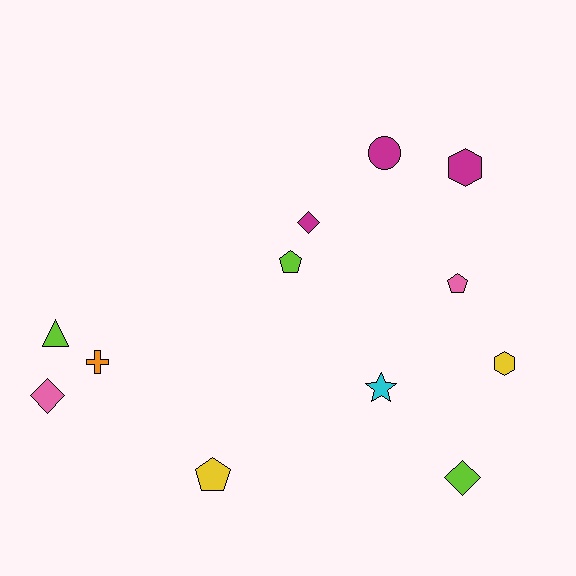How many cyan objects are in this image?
There is 1 cyan object.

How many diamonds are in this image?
There are 3 diamonds.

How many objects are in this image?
There are 12 objects.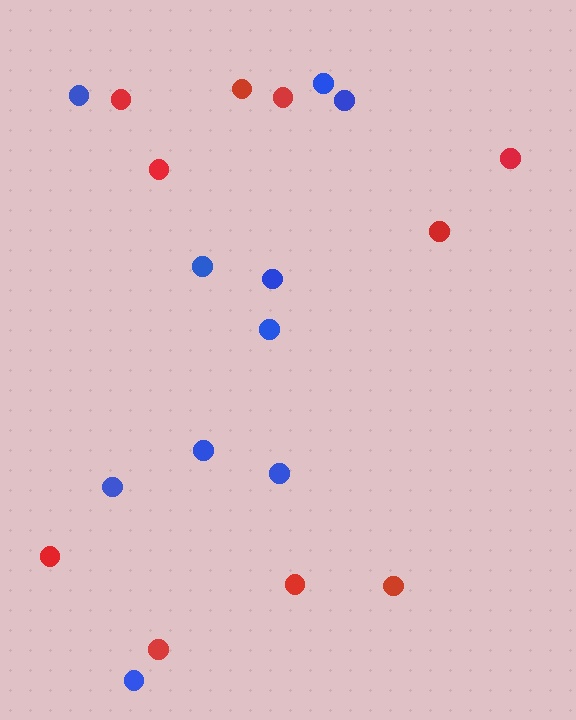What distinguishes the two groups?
There are 2 groups: one group of blue circles (10) and one group of red circles (10).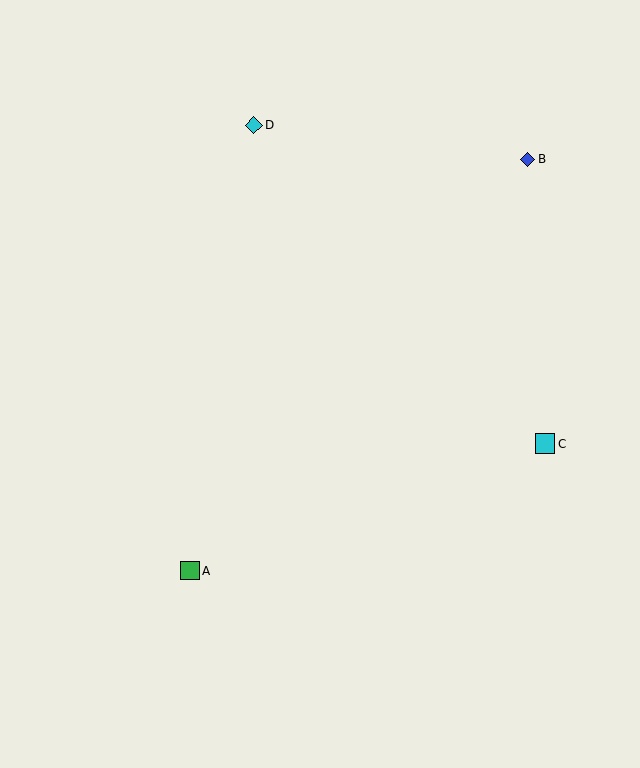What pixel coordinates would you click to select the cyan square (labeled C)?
Click at (545, 444) to select the cyan square C.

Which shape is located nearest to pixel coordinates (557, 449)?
The cyan square (labeled C) at (545, 444) is nearest to that location.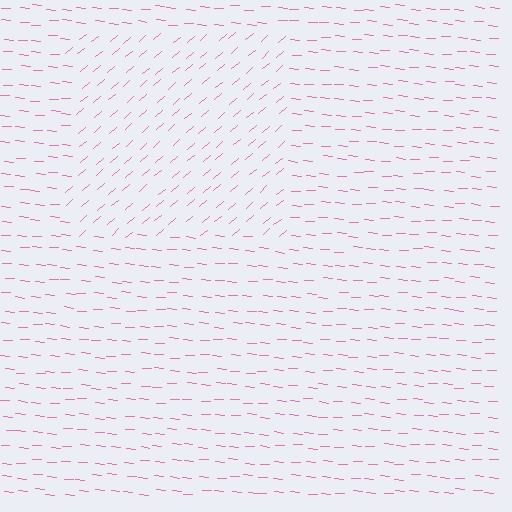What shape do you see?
I see a rectangle.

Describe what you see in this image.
The image is filled with small pink line segments. A rectangle region in the image has lines oriented differently from the surrounding lines, creating a visible texture boundary.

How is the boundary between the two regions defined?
The boundary is defined purely by a change in line orientation (approximately 45 degrees difference). All lines are the same color and thickness.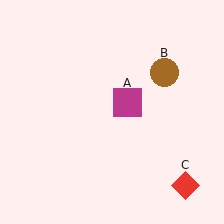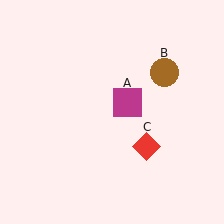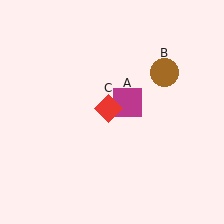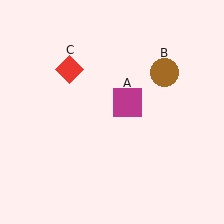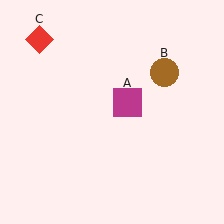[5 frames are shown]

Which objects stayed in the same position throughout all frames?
Magenta square (object A) and brown circle (object B) remained stationary.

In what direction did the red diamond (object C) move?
The red diamond (object C) moved up and to the left.